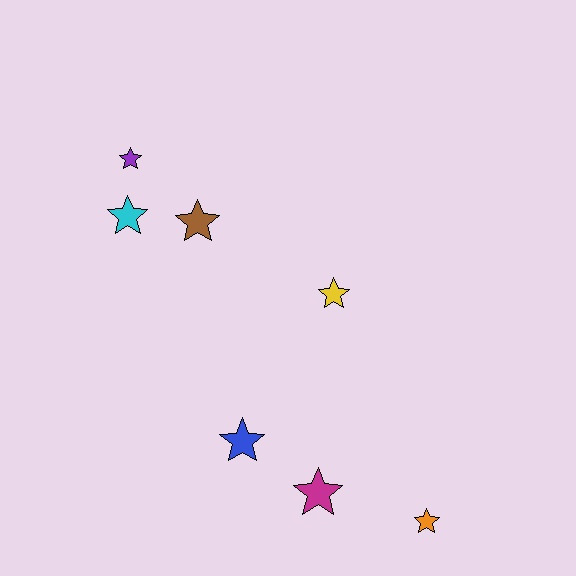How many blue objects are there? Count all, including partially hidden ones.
There is 1 blue object.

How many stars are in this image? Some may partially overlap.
There are 7 stars.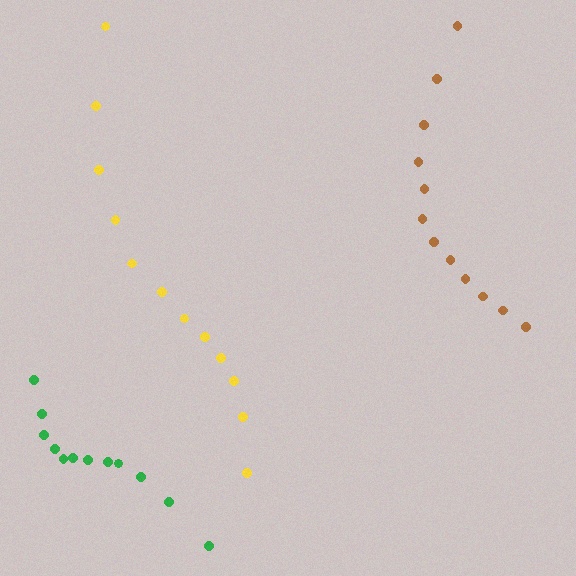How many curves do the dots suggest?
There are 3 distinct paths.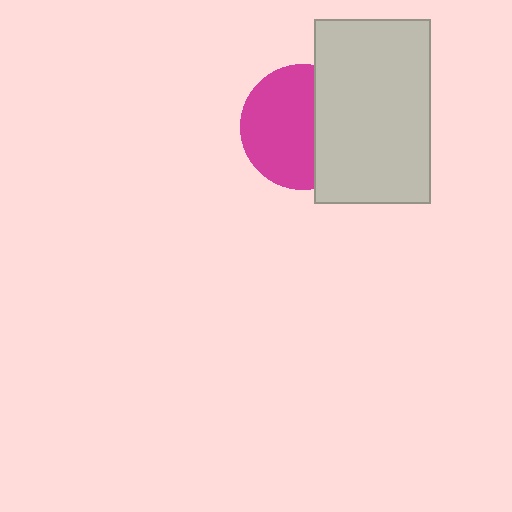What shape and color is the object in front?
The object in front is a light gray rectangle.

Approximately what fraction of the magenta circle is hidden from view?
Roughly 39% of the magenta circle is hidden behind the light gray rectangle.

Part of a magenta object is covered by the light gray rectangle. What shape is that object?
It is a circle.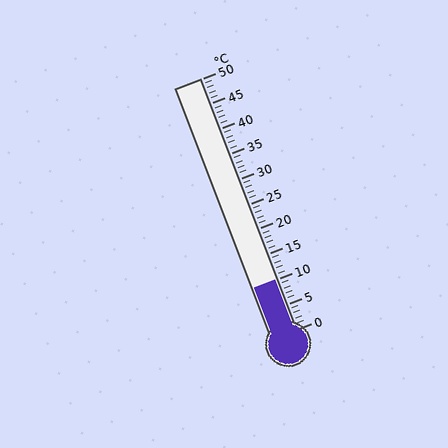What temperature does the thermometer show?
The thermometer shows approximately 10°C.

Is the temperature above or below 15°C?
The temperature is below 15°C.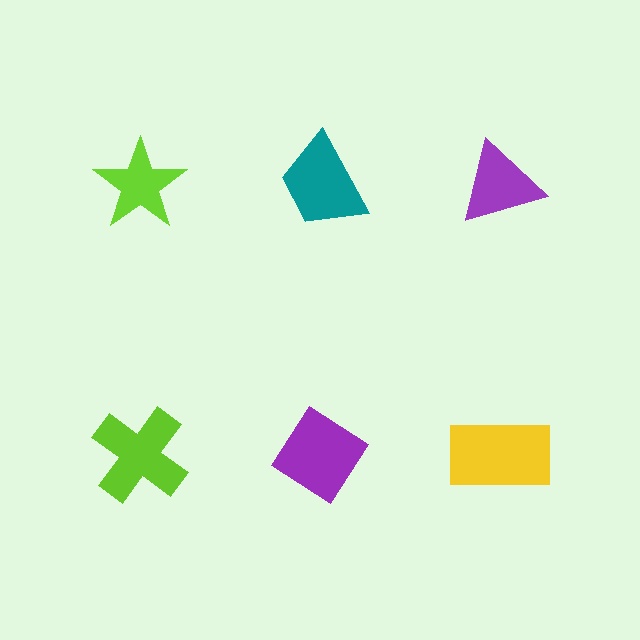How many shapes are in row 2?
3 shapes.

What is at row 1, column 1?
A lime star.